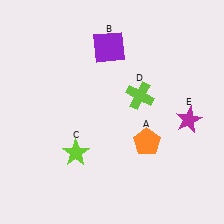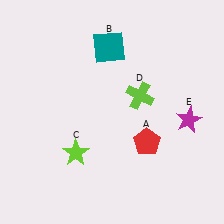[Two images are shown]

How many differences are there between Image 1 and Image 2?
There are 2 differences between the two images.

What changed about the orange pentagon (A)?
In Image 1, A is orange. In Image 2, it changed to red.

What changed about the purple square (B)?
In Image 1, B is purple. In Image 2, it changed to teal.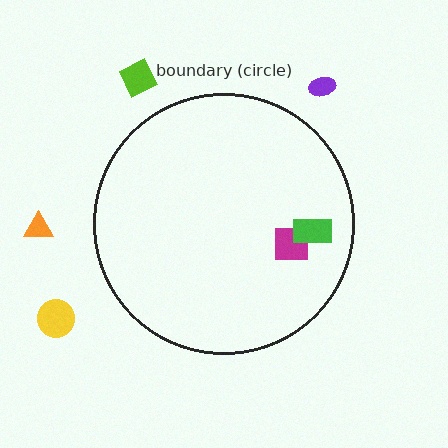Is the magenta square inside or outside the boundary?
Inside.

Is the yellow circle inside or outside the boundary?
Outside.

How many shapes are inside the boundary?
2 inside, 4 outside.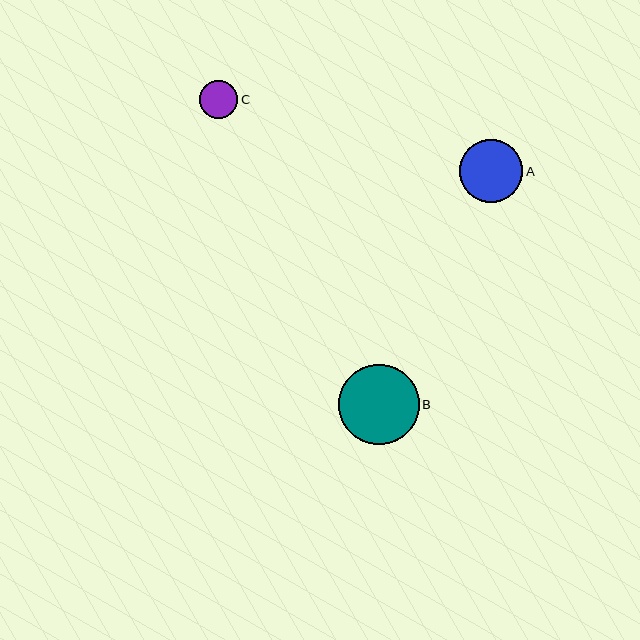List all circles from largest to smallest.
From largest to smallest: B, A, C.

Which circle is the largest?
Circle B is the largest with a size of approximately 81 pixels.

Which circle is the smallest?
Circle C is the smallest with a size of approximately 38 pixels.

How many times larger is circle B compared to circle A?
Circle B is approximately 1.3 times the size of circle A.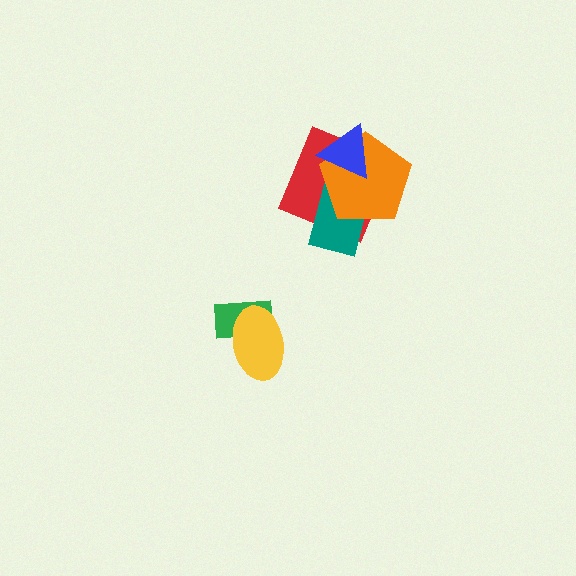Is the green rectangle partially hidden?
Yes, it is partially covered by another shape.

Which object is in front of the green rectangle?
The yellow ellipse is in front of the green rectangle.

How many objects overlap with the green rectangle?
1 object overlaps with the green rectangle.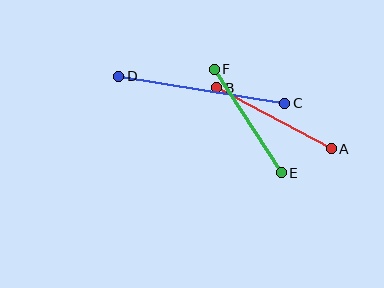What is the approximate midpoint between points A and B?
The midpoint is at approximately (274, 118) pixels.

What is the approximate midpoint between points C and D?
The midpoint is at approximately (202, 90) pixels.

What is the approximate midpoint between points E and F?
The midpoint is at approximately (248, 121) pixels.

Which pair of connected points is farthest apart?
Points C and D are farthest apart.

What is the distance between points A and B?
The distance is approximately 130 pixels.